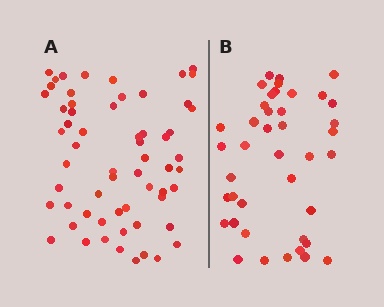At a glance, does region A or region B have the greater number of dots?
Region A (the left region) has more dots.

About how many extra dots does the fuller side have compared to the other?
Region A has approximately 20 more dots than region B.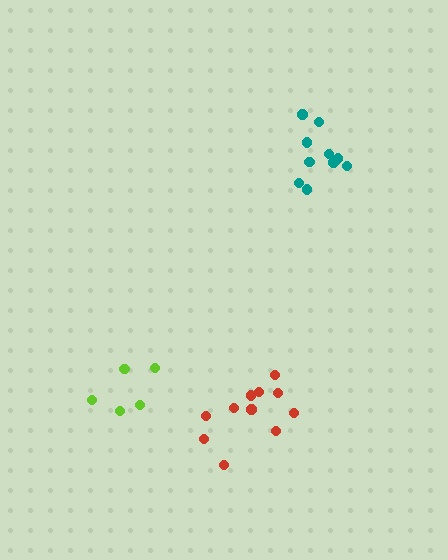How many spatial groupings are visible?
There are 3 spatial groupings.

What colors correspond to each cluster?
The clusters are colored: teal, lime, red.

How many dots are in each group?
Group 1: 10 dots, Group 2: 5 dots, Group 3: 11 dots (26 total).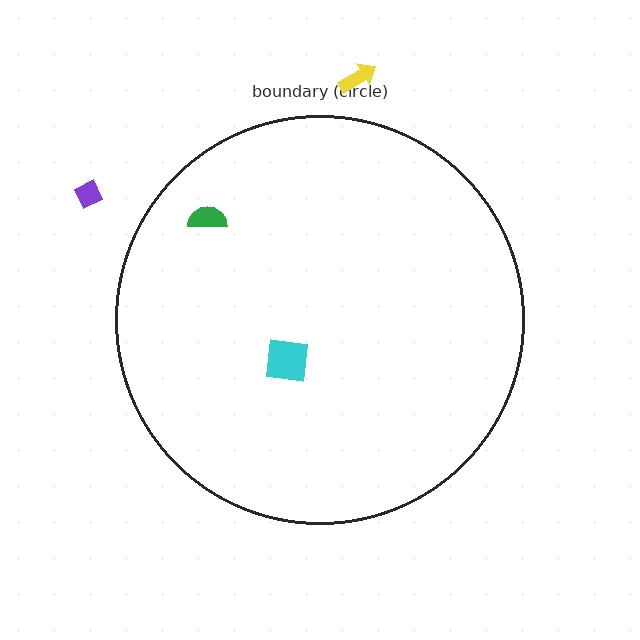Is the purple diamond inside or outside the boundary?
Outside.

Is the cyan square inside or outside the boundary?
Inside.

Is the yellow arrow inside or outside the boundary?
Outside.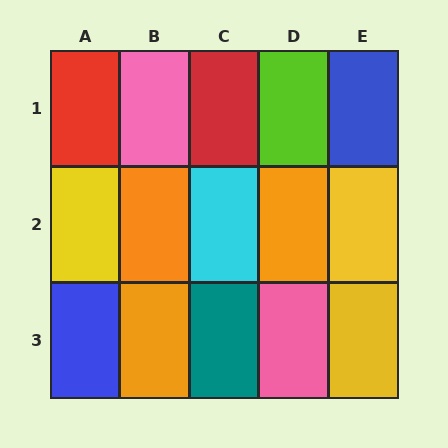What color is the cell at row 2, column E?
Yellow.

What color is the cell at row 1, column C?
Red.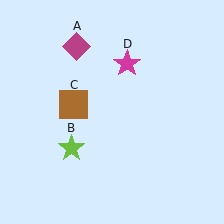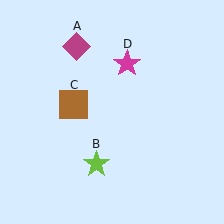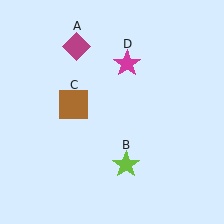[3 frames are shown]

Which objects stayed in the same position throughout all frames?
Magenta diamond (object A) and brown square (object C) and magenta star (object D) remained stationary.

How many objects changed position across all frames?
1 object changed position: lime star (object B).